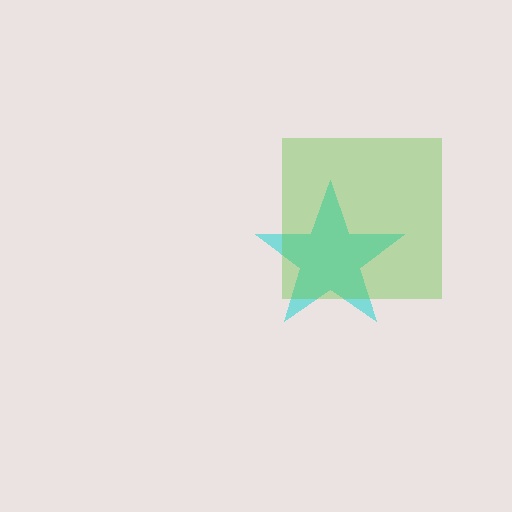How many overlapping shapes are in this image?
There are 2 overlapping shapes in the image.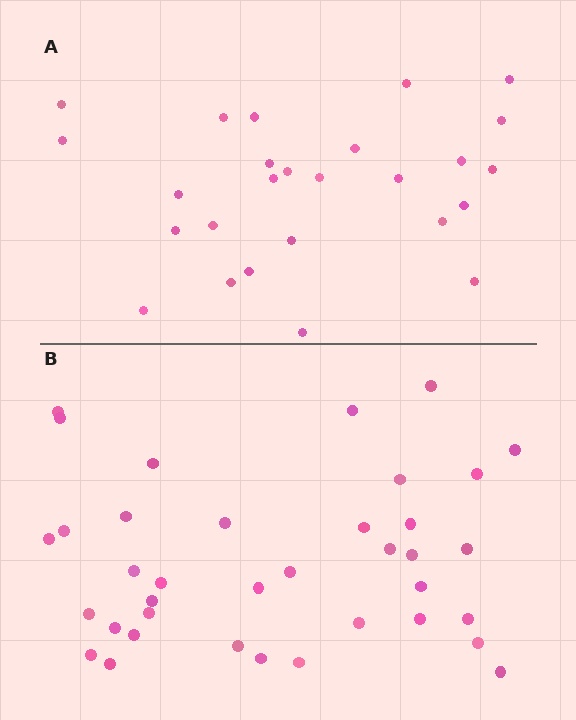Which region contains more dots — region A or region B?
Region B (the bottom region) has more dots.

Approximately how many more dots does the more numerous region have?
Region B has roughly 12 or so more dots than region A.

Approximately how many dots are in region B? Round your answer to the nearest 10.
About 40 dots. (The exact count is 37, which rounds to 40.)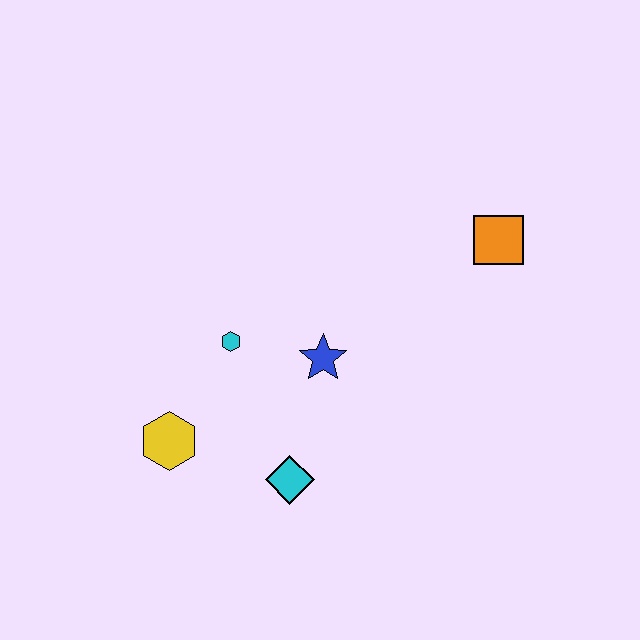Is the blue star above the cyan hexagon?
No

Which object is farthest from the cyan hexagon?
The orange square is farthest from the cyan hexagon.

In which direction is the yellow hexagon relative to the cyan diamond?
The yellow hexagon is to the left of the cyan diamond.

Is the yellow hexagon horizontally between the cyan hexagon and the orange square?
No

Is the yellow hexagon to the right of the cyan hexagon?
No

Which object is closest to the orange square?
The blue star is closest to the orange square.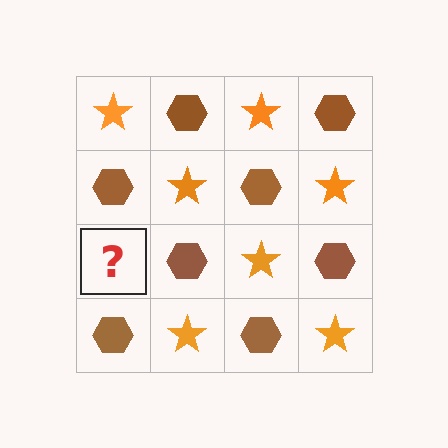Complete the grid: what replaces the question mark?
The question mark should be replaced with an orange star.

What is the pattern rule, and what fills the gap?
The rule is that it alternates orange star and brown hexagon in a checkerboard pattern. The gap should be filled with an orange star.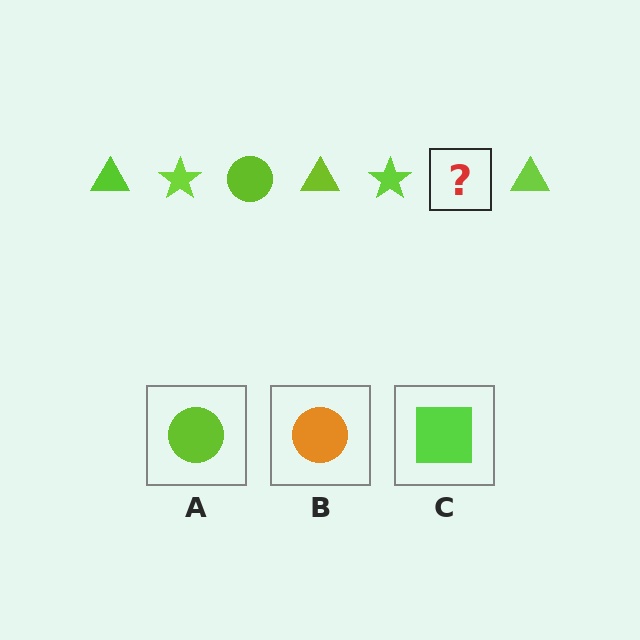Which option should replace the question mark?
Option A.